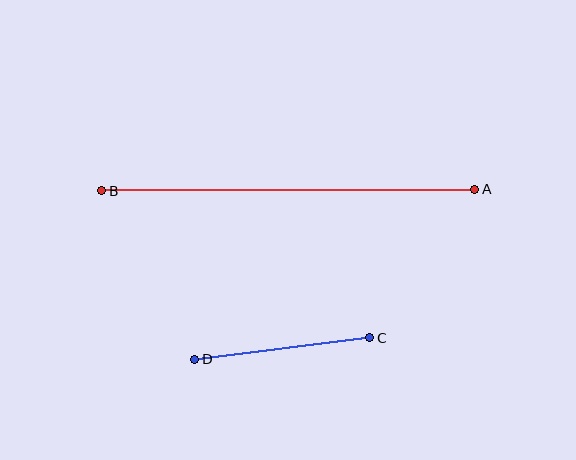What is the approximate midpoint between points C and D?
The midpoint is at approximately (282, 349) pixels.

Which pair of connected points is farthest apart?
Points A and B are farthest apart.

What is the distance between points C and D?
The distance is approximately 176 pixels.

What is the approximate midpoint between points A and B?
The midpoint is at approximately (288, 190) pixels.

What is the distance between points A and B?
The distance is approximately 373 pixels.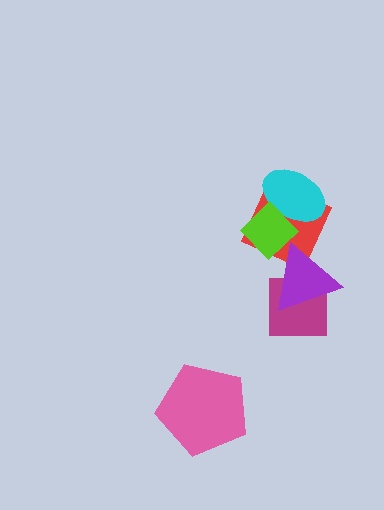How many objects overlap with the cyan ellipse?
2 objects overlap with the cyan ellipse.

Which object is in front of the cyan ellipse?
The lime diamond is in front of the cyan ellipse.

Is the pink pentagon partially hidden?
No, no other shape covers it.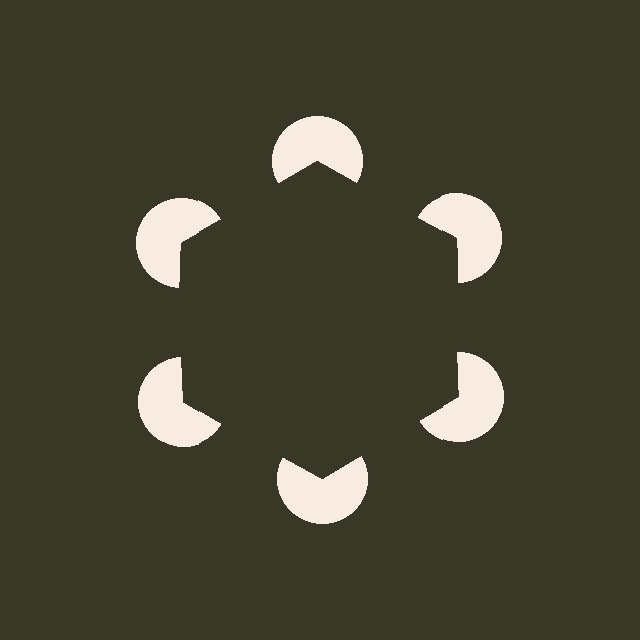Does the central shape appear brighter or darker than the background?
It typically appears slightly darker than the background, even though no actual brightness change is drawn.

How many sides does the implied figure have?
6 sides.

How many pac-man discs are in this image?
There are 6 — one at each vertex of the illusory hexagon.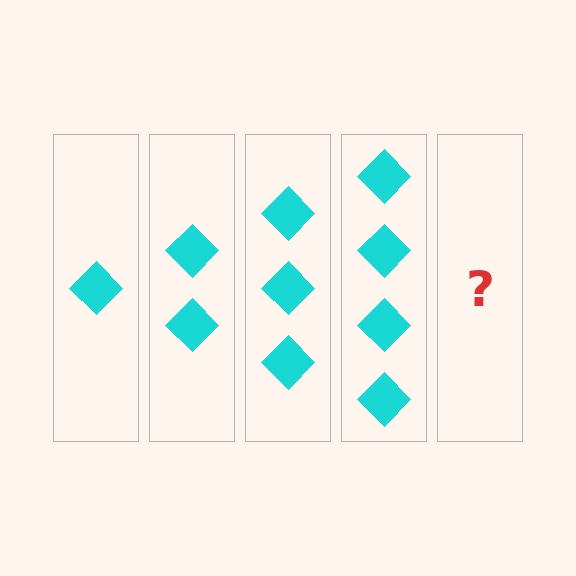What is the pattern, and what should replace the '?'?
The pattern is that each step adds one more diamond. The '?' should be 5 diamonds.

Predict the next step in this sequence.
The next step is 5 diamonds.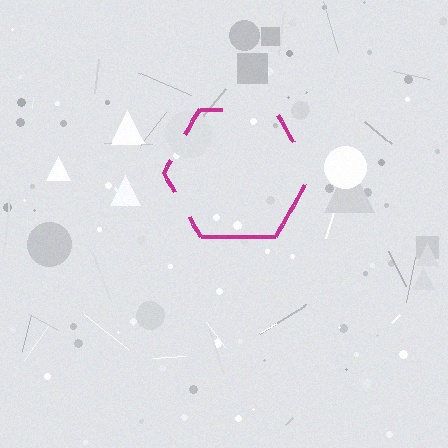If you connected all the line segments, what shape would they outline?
They would outline a hexagon.